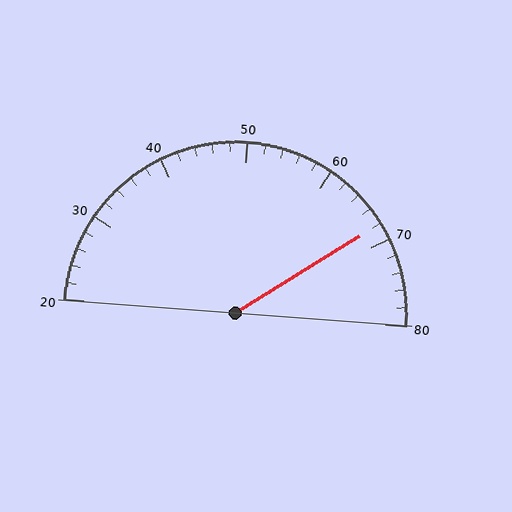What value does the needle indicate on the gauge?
The needle indicates approximately 68.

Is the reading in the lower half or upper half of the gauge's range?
The reading is in the upper half of the range (20 to 80).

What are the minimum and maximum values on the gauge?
The gauge ranges from 20 to 80.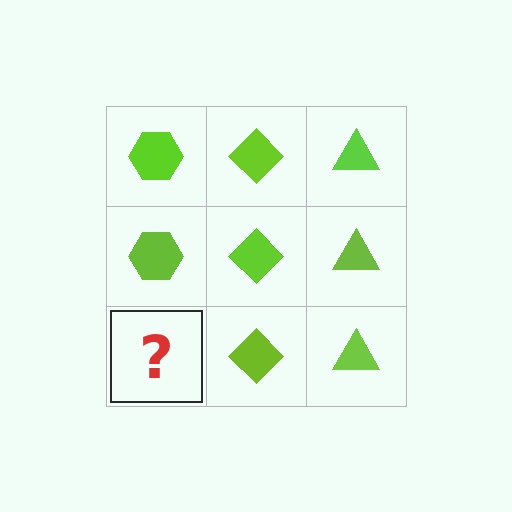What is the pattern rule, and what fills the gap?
The rule is that each column has a consistent shape. The gap should be filled with a lime hexagon.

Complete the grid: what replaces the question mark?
The question mark should be replaced with a lime hexagon.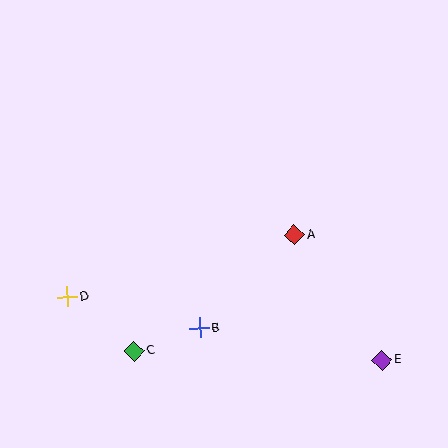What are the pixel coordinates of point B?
Point B is at (200, 328).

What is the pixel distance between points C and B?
The distance between C and B is 70 pixels.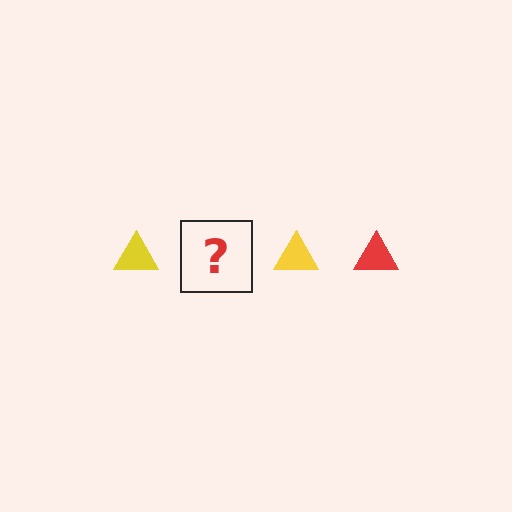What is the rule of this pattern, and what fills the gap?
The rule is that the pattern cycles through yellow, red triangles. The gap should be filled with a red triangle.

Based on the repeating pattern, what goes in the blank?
The blank should be a red triangle.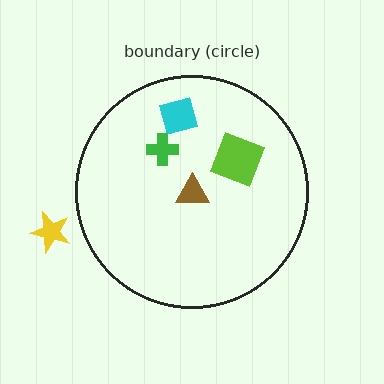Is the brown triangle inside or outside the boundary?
Inside.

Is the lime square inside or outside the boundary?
Inside.